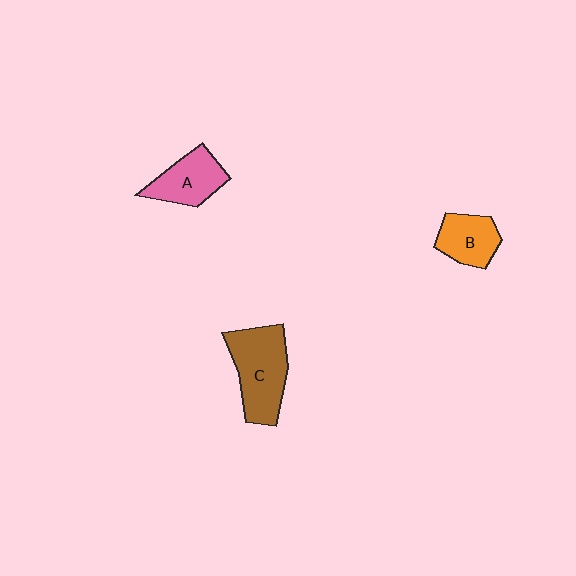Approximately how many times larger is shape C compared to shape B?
Approximately 1.7 times.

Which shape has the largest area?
Shape C (brown).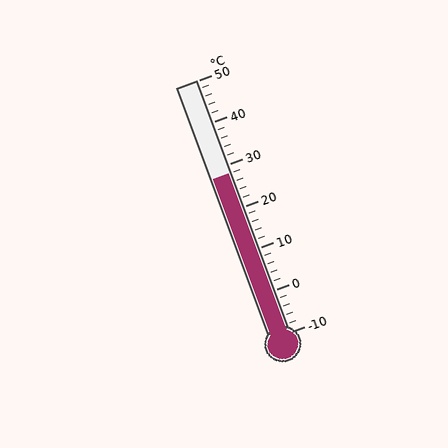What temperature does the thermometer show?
The thermometer shows approximately 28°C.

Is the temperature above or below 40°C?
The temperature is below 40°C.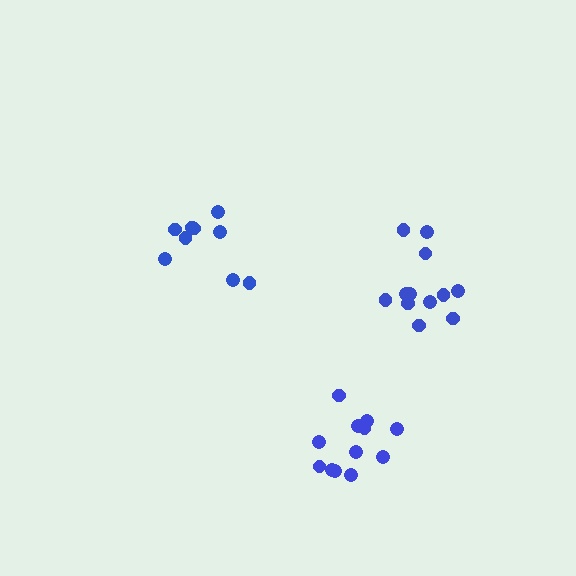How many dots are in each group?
Group 1: 12 dots, Group 2: 9 dots, Group 3: 12 dots (33 total).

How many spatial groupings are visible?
There are 3 spatial groupings.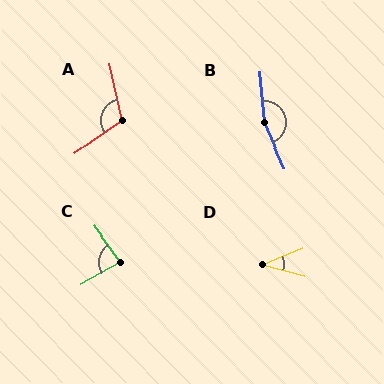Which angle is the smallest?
D, at approximately 37 degrees.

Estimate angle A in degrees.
Approximately 112 degrees.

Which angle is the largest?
B, at approximately 161 degrees.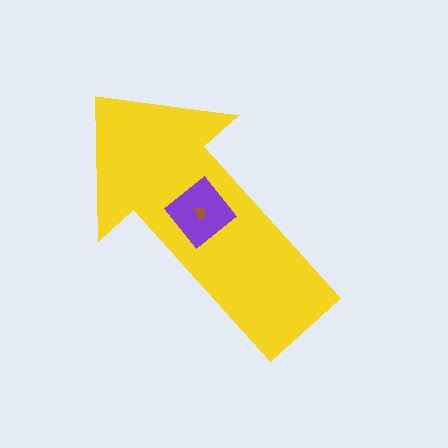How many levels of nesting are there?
3.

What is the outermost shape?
The yellow arrow.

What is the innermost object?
The brown trapezoid.